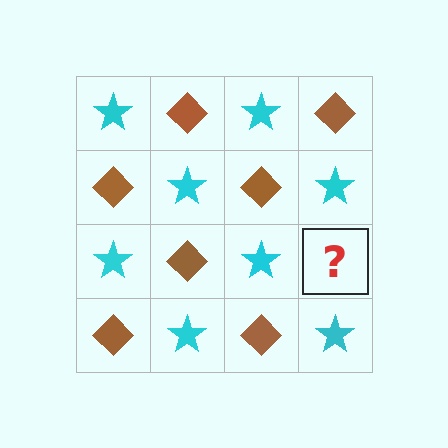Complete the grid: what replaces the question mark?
The question mark should be replaced with a brown diamond.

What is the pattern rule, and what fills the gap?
The rule is that it alternates cyan star and brown diamond in a checkerboard pattern. The gap should be filled with a brown diamond.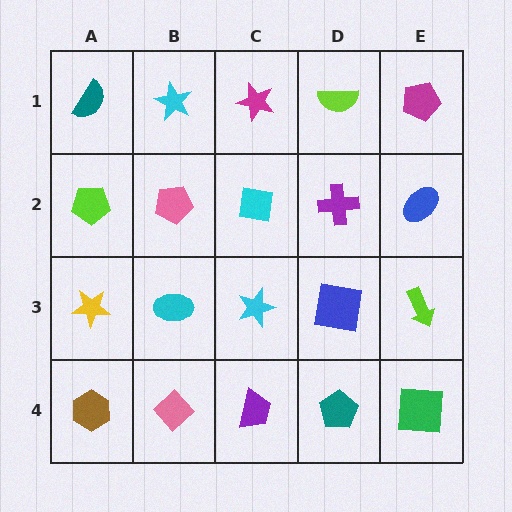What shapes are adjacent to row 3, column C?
A cyan square (row 2, column C), a purple trapezoid (row 4, column C), a cyan ellipse (row 3, column B), a blue square (row 3, column D).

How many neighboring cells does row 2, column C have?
4.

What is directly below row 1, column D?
A purple cross.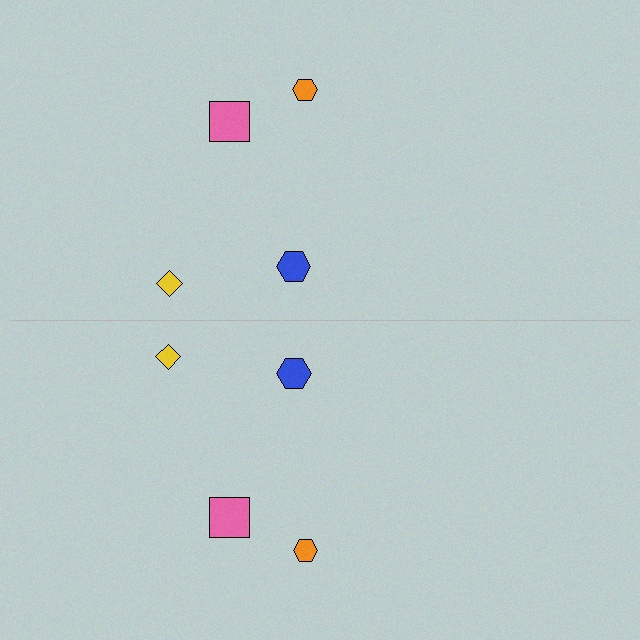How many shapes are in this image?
There are 8 shapes in this image.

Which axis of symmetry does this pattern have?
The pattern has a horizontal axis of symmetry running through the center of the image.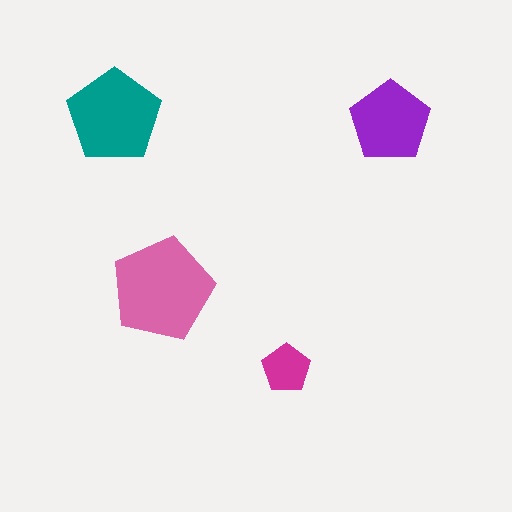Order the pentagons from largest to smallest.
the pink one, the teal one, the purple one, the magenta one.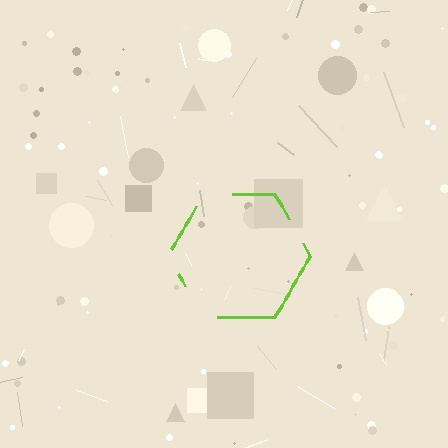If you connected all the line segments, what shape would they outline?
They would outline a hexagon.